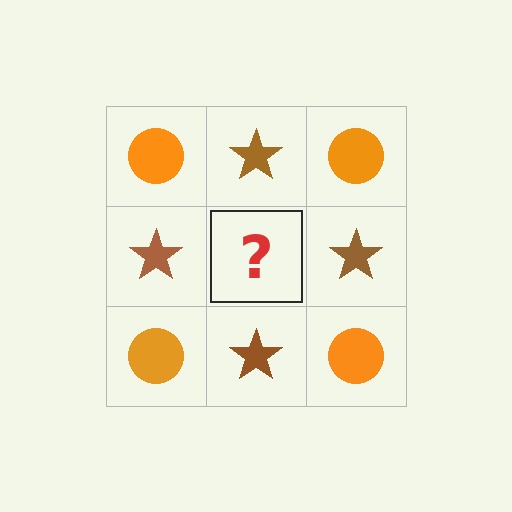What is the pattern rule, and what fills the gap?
The rule is that it alternates orange circle and brown star in a checkerboard pattern. The gap should be filled with an orange circle.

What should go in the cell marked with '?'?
The missing cell should contain an orange circle.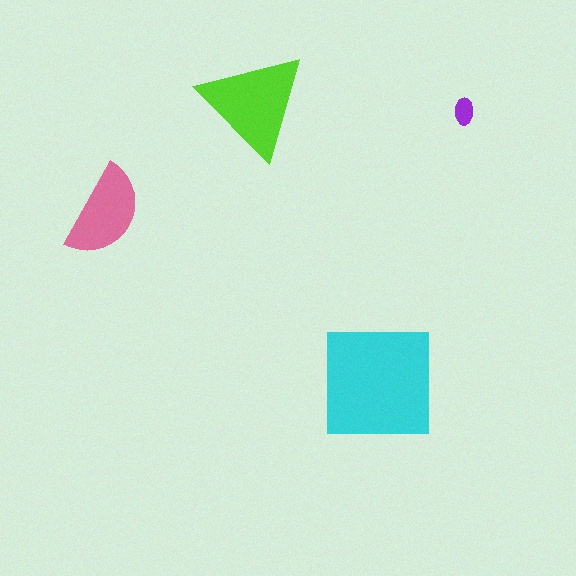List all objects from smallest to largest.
The purple ellipse, the pink semicircle, the lime triangle, the cyan square.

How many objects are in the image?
There are 4 objects in the image.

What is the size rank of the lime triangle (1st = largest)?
2nd.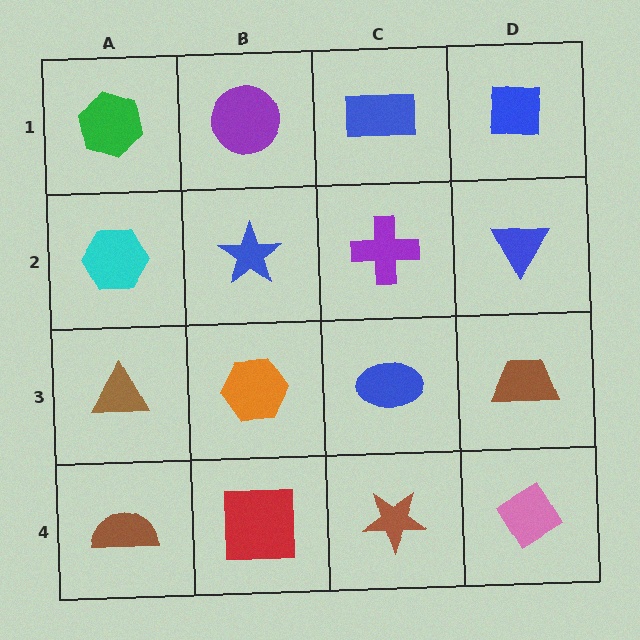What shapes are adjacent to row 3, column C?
A purple cross (row 2, column C), a brown star (row 4, column C), an orange hexagon (row 3, column B), a brown trapezoid (row 3, column D).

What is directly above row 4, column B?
An orange hexagon.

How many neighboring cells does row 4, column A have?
2.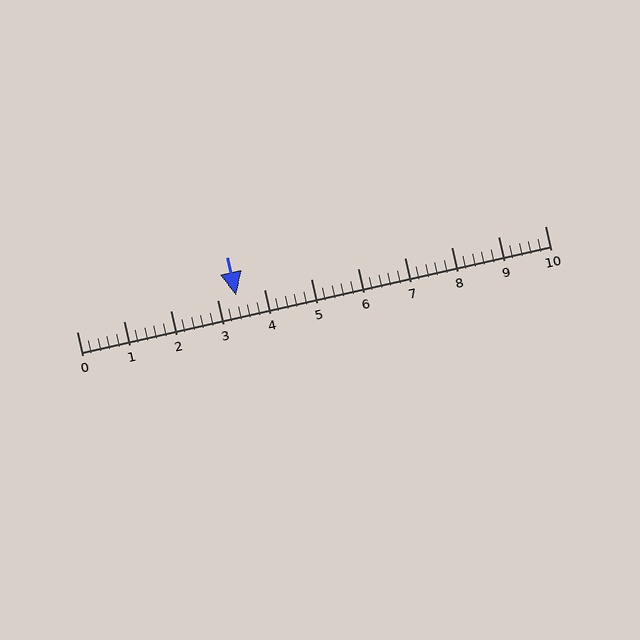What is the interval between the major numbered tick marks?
The major tick marks are spaced 1 units apart.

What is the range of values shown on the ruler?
The ruler shows values from 0 to 10.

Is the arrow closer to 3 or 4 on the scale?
The arrow is closer to 3.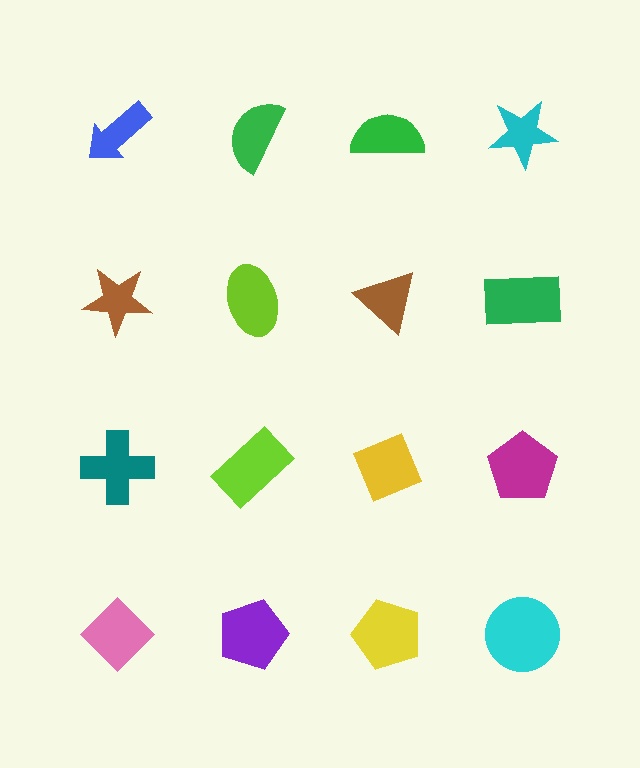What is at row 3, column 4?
A magenta pentagon.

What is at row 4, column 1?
A pink diamond.